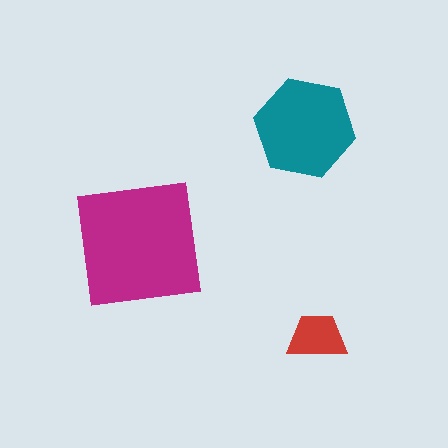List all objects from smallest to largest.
The red trapezoid, the teal hexagon, the magenta square.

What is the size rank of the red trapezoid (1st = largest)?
3rd.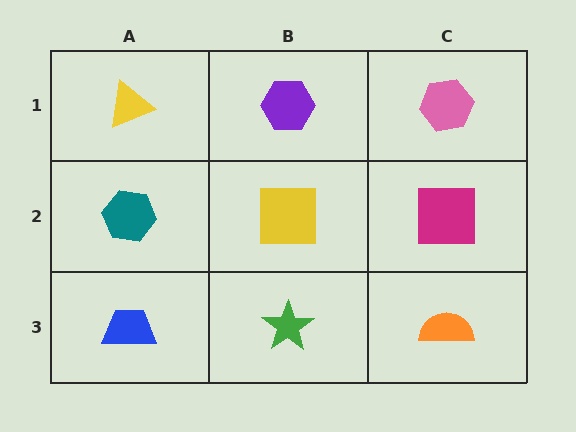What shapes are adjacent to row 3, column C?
A magenta square (row 2, column C), a green star (row 3, column B).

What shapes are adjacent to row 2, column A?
A yellow triangle (row 1, column A), a blue trapezoid (row 3, column A), a yellow square (row 2, column B).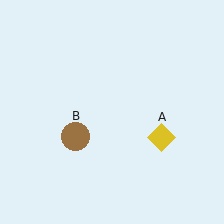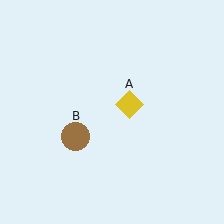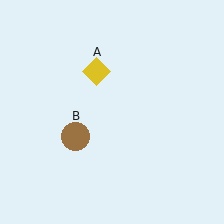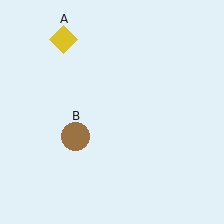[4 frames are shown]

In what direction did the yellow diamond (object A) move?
The yellow diamond (object A) moved up and to the left.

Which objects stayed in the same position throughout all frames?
Brown circle (object B) remained stationary.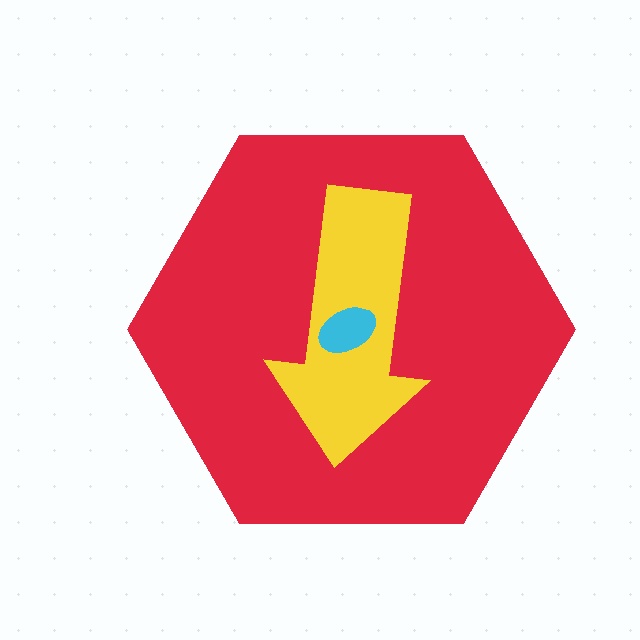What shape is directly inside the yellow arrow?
The cyan ellipse.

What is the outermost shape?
The red hexagon.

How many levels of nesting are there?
3.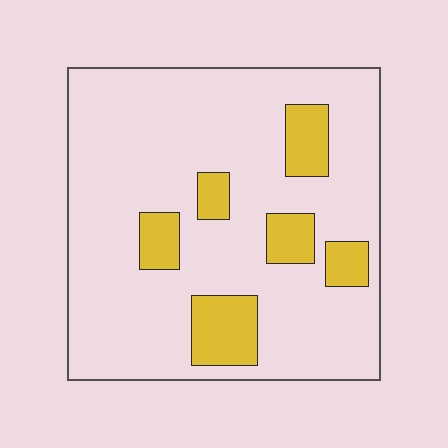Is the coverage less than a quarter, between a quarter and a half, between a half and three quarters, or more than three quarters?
Less than a quarter.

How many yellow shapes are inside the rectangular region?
6.